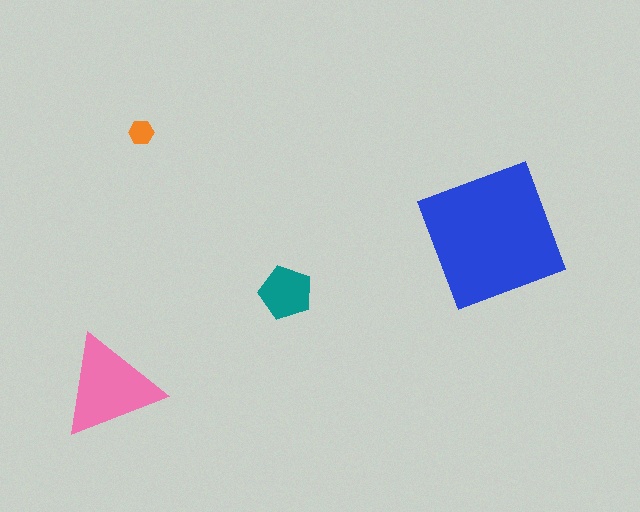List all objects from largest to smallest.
The blue square, the pink triangle, the teal pentagon, the orange hexagon.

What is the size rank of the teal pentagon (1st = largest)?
3rd.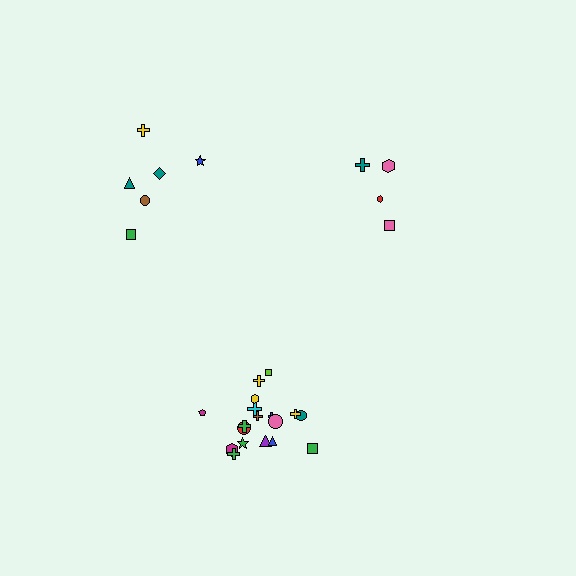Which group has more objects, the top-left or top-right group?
The top-left group.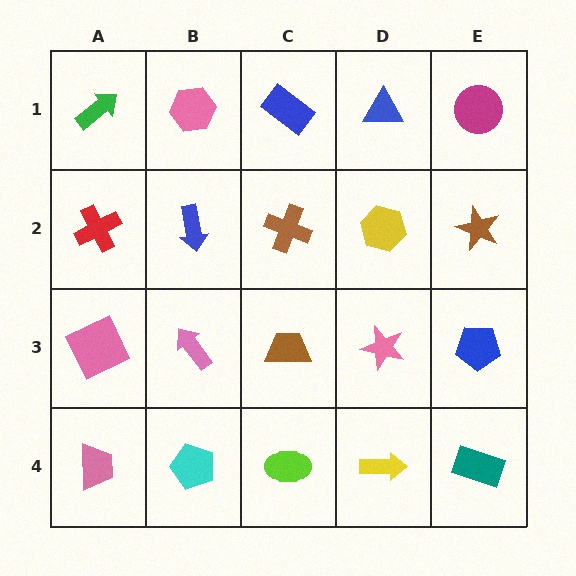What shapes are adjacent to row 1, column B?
A blue arrow (row 2, column B), a green arrow (row 1, column A), a blue rectangle (row 1, column C).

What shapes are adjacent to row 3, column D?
A yellow hexagon (row 2, column D), a yellow arrow (row 4, column D), a brown trapezoid (row 3, column C), a blue pentagon (row 3, column E).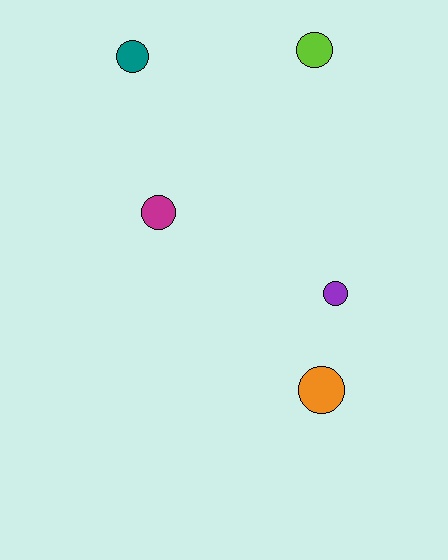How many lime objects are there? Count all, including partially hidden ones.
There is 1 lime object.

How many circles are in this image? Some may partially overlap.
There are 5 circles.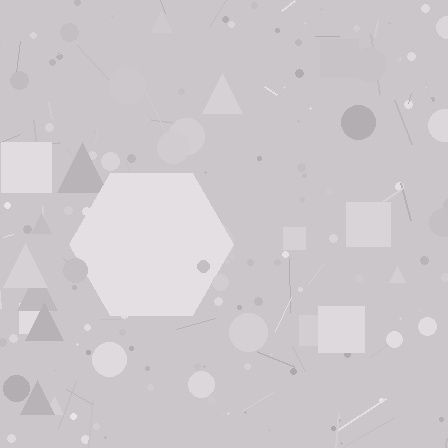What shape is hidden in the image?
A hexagon is hidden in the image.